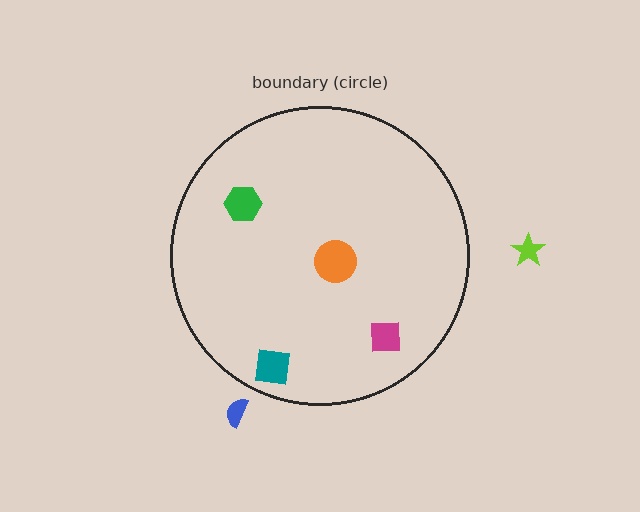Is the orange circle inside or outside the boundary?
Inside.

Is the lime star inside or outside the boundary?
Outside.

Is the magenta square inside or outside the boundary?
Inside.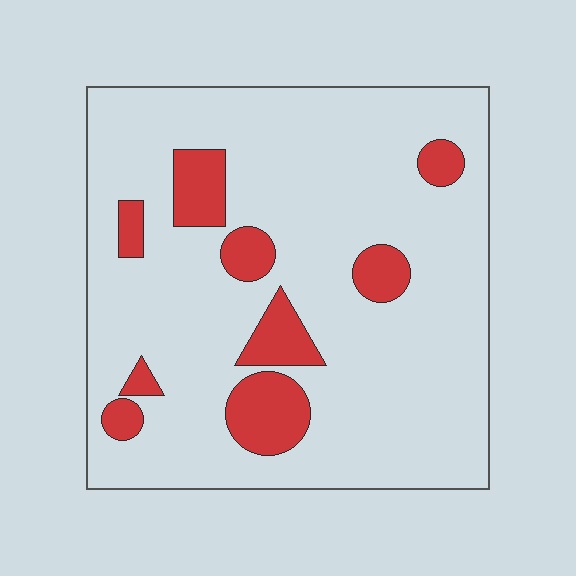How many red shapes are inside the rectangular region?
9.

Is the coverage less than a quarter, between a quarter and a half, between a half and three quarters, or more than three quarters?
Less than a quarter.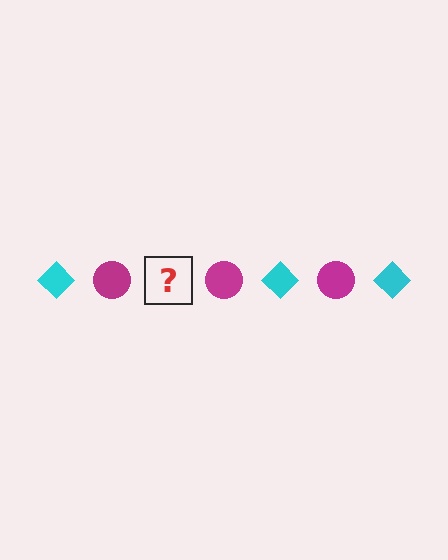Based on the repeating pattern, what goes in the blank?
The blank should be a cyan diamond.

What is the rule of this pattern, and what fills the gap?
The rule is that the pattern alternates between cyan diamond and magenta circle. The gap should be filled with a cyan diamond.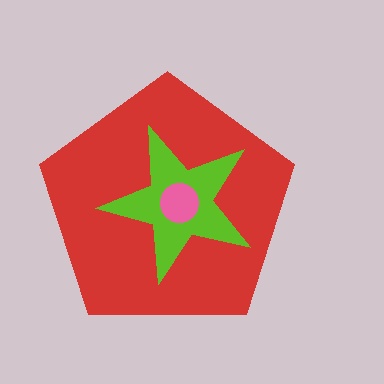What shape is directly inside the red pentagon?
The lime star.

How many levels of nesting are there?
3.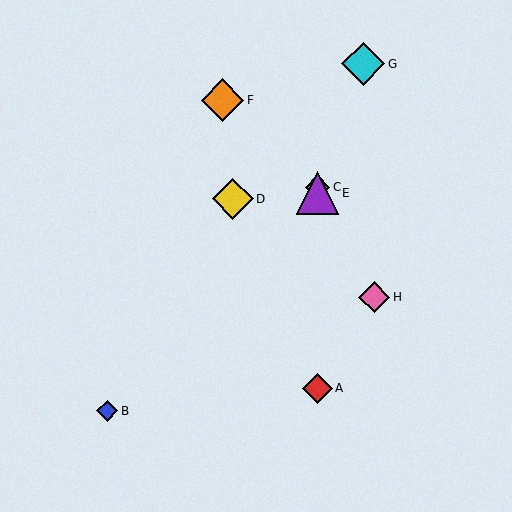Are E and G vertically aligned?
No, E is at x≈317 and G is at x≈363.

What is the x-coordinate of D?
Object D is at x≈233.